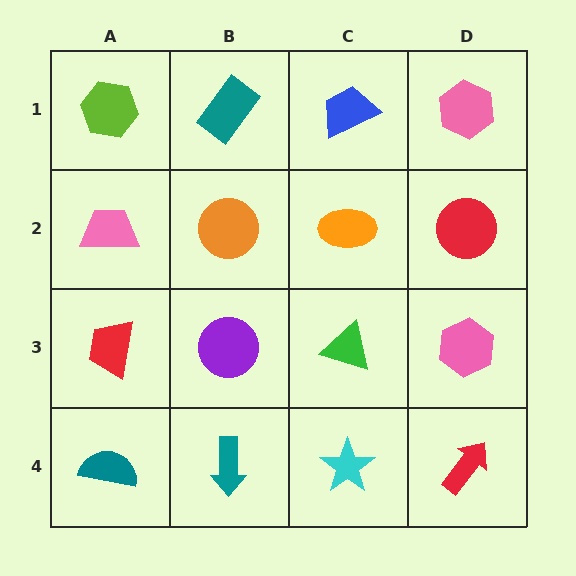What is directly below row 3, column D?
A red arrow.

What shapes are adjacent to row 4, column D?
A pink hexagon (row 3, column D), a cyan star (row 4, column C).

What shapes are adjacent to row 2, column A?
A lime hexagon (row 1, column A), a red trapezoid (row 3, column A), an orange circle (row 2, column B).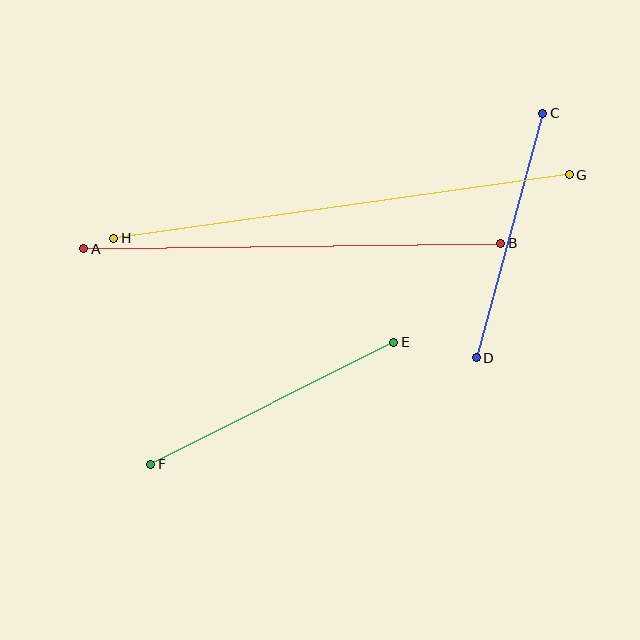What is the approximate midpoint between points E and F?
The midpoint is at approximately (272, 403) pixels.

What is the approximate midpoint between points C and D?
The midpoint is at approximately (510, 235) pixels.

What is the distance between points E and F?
The distance is approximately 272 pixels.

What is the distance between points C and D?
The distance is approximately 253 pixels.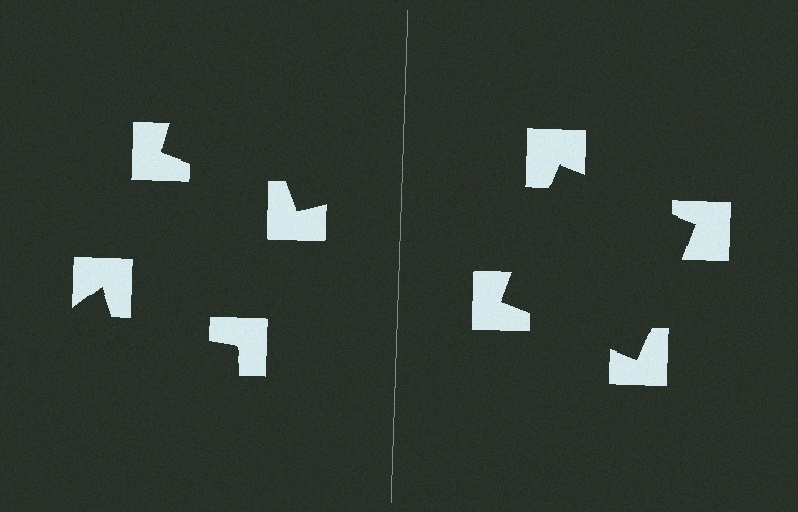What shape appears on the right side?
An illusory square.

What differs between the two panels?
The notched squares are positioned identically on both sides; only the wedge orientations differ. On the right they align to a square; on the left they are misaligned.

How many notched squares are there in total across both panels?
8 — 4 on each side.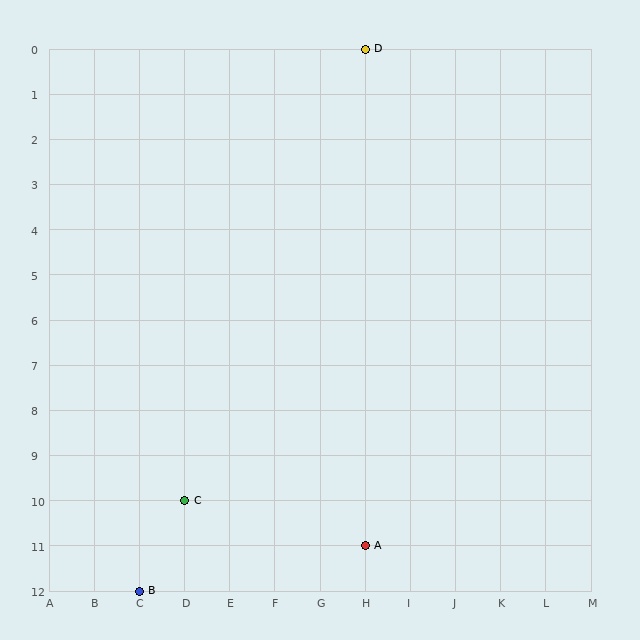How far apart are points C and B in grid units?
Points C and B are 1 column and 2 rows apart (about 2.2 grid units diagonally).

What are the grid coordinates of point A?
Point A is at grid coordinates (H, 11).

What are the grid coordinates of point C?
Point C is at grid coordinates (D, 10).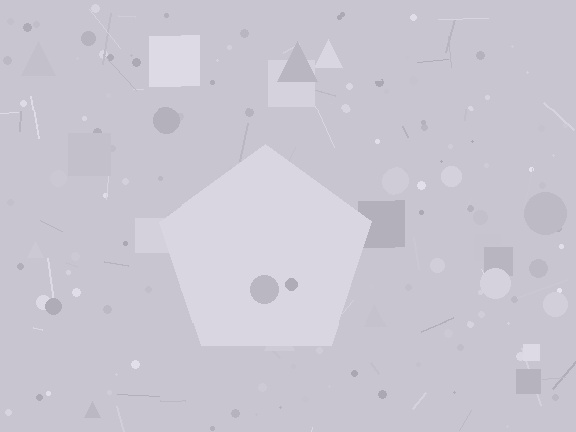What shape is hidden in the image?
A pentagon is hidden in the image.